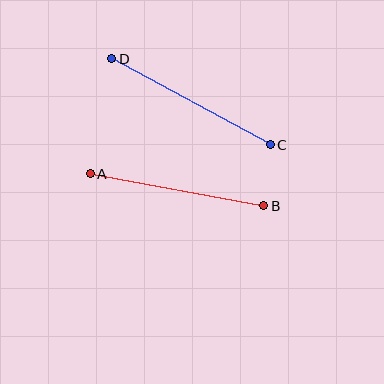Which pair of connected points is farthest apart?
Points C and D are farthest apart.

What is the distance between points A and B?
The distance is approximately 176 pixels.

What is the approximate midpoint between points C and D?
The midpoint is at approximately (191, 102) pixels.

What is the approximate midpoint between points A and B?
The midpoint is at approximately (177, 190) pixels.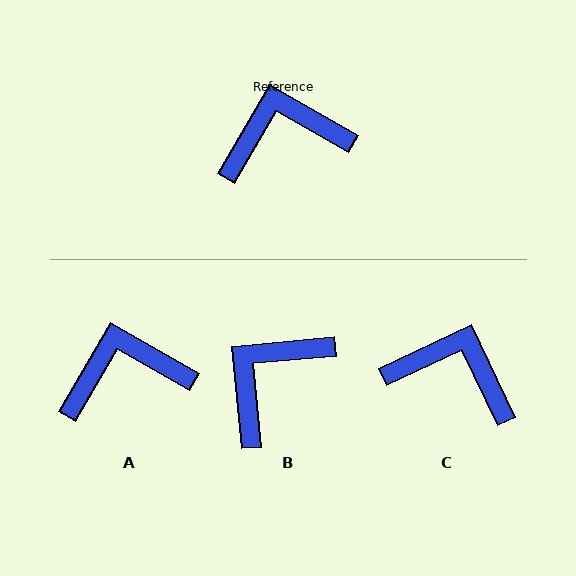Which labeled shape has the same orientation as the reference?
A.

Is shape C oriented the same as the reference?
No, it is off by about 35 degrees.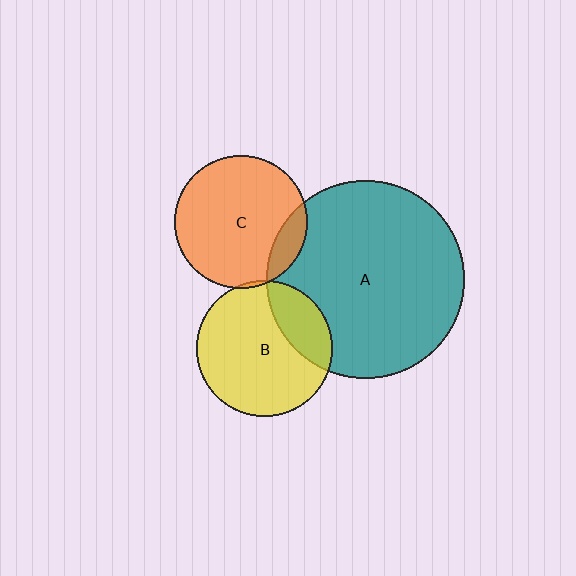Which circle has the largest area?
Circle A (teal).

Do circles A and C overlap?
Yes.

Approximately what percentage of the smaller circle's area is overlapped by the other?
Approximately 15%.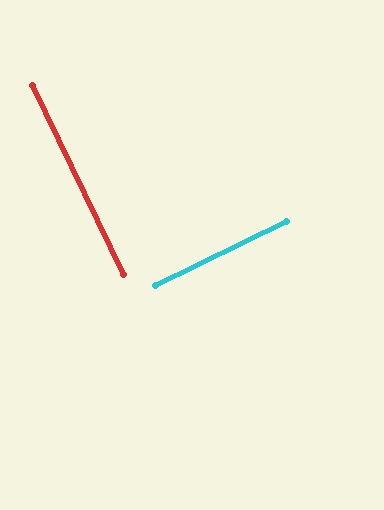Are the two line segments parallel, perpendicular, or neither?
Perpendicular — they meet at approximately 89°.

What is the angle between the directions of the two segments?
Approximately 89 degrees.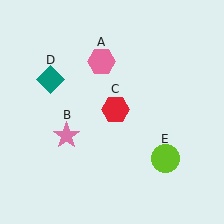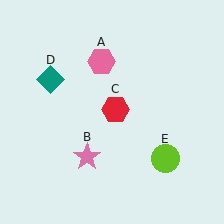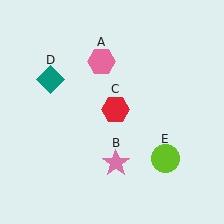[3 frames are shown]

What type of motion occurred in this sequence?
The pink star (object B) rotated counterclockwise around the center of the scene.